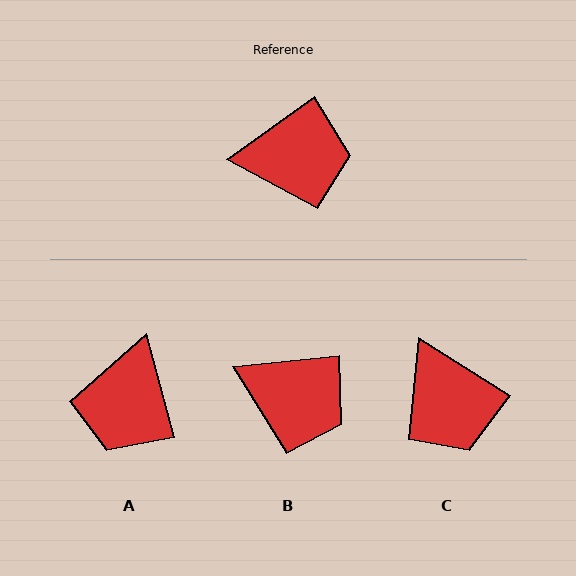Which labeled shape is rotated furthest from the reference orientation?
A, about 110 degrees away.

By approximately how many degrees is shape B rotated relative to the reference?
Approximately 30 degrees clockwise.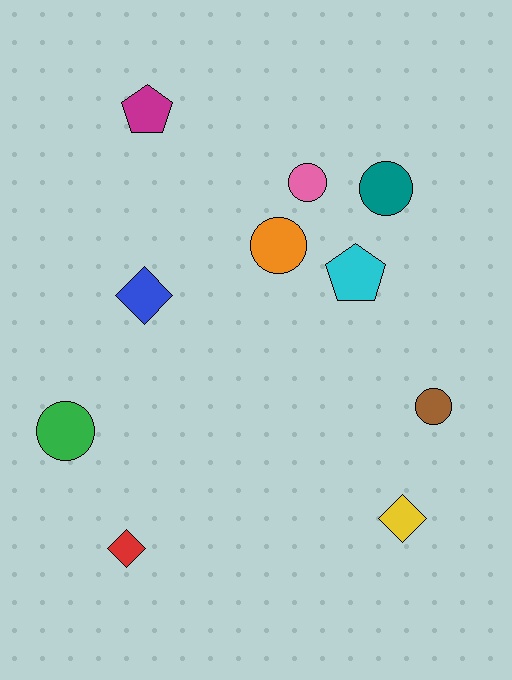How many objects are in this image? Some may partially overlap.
There are 10 objects.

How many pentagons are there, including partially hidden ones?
There are 2 pentagons.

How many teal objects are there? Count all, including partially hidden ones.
There is 1 teal object.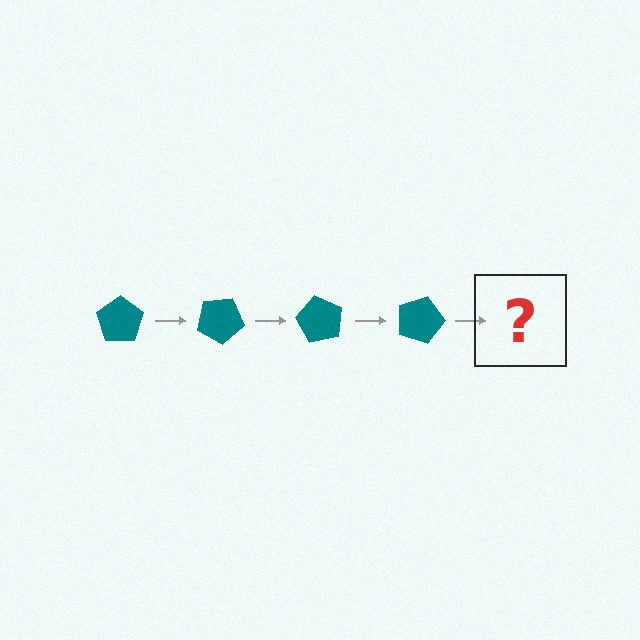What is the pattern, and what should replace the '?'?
The pattern is that the pentagon rotates 30 degrees each step. The '?' should be a teal pentagon rotated 120 degrees.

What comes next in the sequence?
The next element should be a teal pentagon rotated 120 degrees.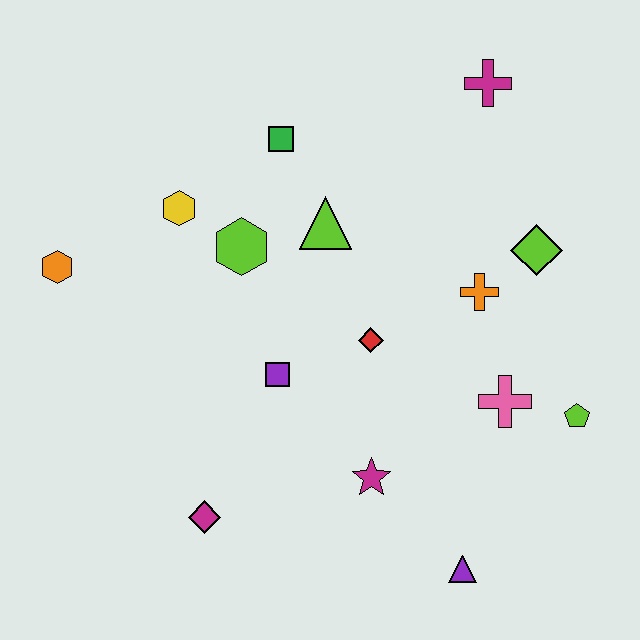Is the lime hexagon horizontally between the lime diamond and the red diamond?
No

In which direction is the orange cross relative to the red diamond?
The orange cross is to the right of the red diamond.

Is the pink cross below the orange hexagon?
Yes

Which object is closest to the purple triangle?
The magenta star is closest to the purple triangle.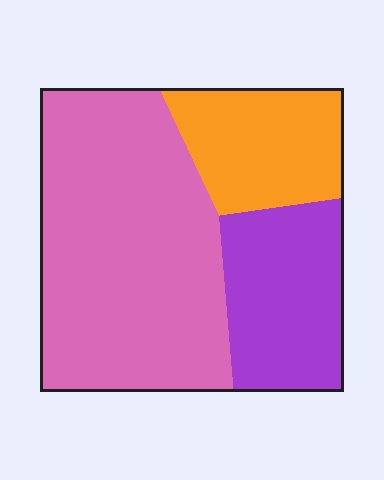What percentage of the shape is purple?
Purple covers 24% of the shape.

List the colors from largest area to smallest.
From largest to smallest: pink, purple, orange.